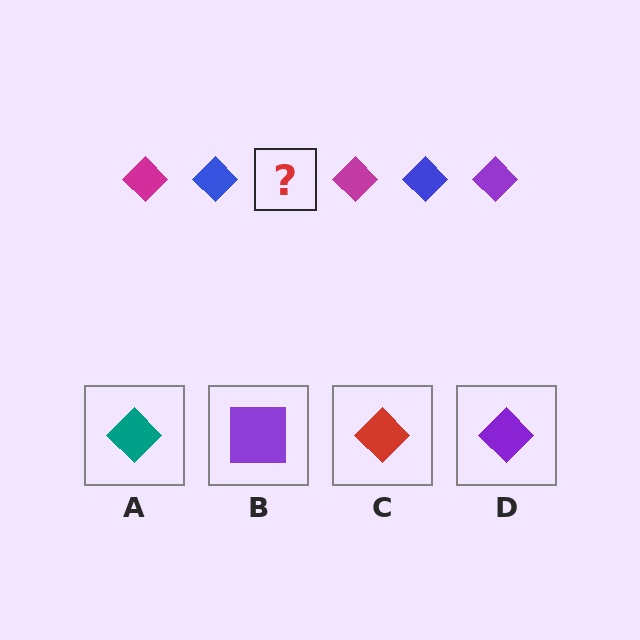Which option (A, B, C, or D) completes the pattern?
D.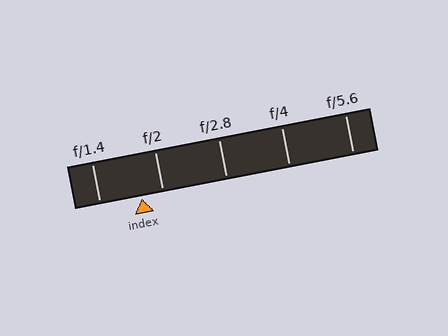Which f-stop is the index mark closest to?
The index mark is closest to f/2.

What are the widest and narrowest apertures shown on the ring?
The widest aperture shown is f/1.4 and the narrowest is f/5.6.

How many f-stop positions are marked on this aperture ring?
There are 5 f-stop positions marked.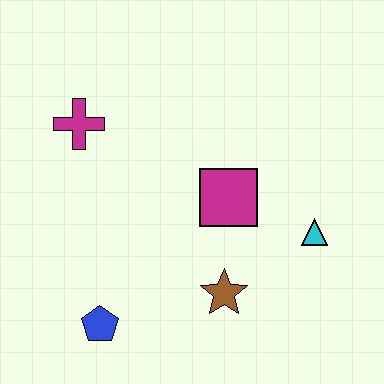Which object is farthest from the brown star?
The magenta cross is farthest from the brown star.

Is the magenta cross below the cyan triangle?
No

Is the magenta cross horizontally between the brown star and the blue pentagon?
No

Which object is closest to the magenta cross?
The magenta square is closest to the magenta cross.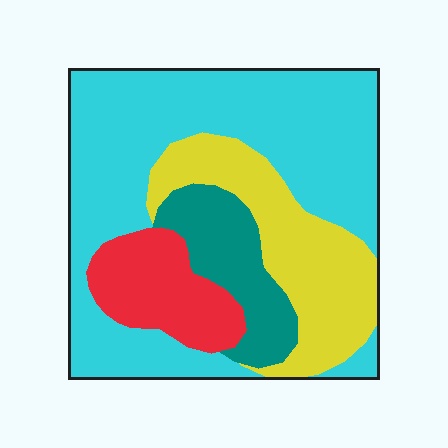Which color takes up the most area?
Cyan, at roughly 50%.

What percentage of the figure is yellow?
Yellow takes up between a sixth and a third of the figure.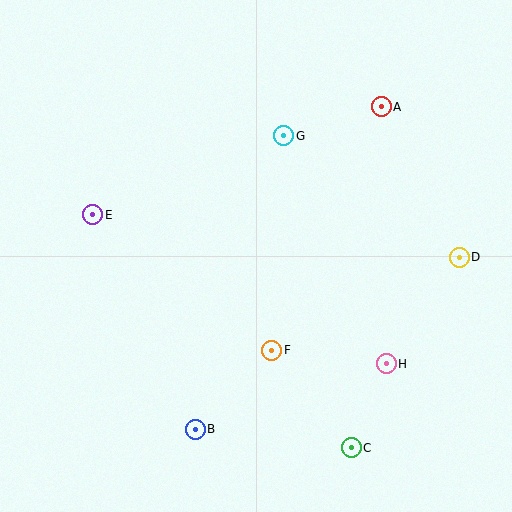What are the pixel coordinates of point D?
Point D is at (459, 257).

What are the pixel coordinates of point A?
Point A is at (381, 107).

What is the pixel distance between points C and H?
The distance between C and H is 91 pixels.